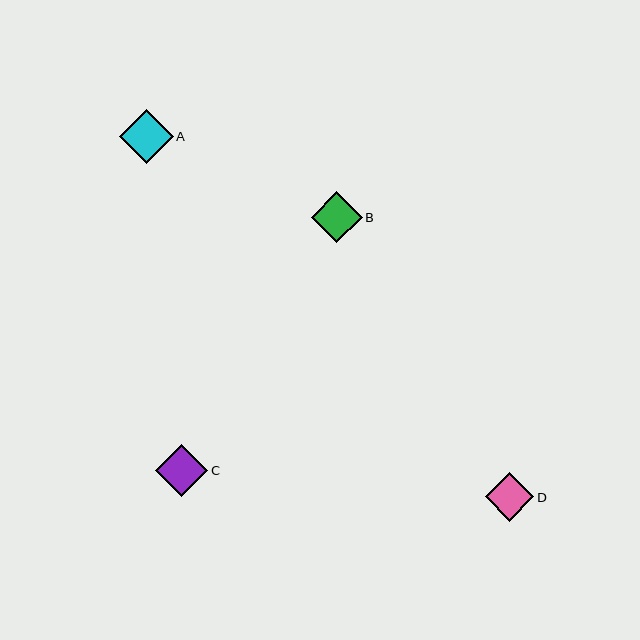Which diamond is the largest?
Diamond A is the largest with a size of approximately 54 pixels.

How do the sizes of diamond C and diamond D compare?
Diamond C and diamond D are approximately the same size.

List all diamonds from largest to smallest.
From largest to smallest: A, C, B, D.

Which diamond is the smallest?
Diamond D is the smallest with a size of approximately 49 pixels.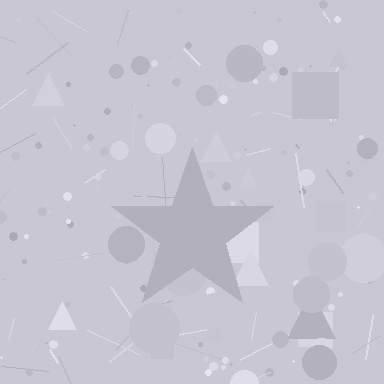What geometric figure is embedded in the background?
A star is embedded in the background.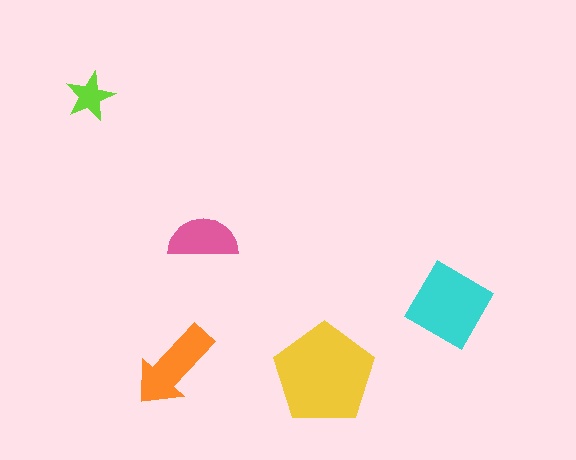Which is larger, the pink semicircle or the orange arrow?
The orange arrow.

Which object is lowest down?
The yellow pentagon is bottommost.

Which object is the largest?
The yellow pentagon.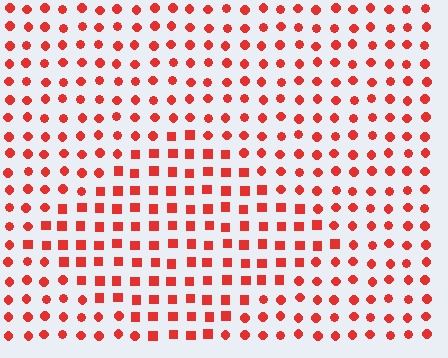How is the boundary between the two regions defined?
The boundary is defined by a change in element shape: squares inside vs. circles outside. All elements share the same color and spacing.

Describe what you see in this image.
The image is filled with small red elements arranged in a uniform grid. A diamond-shaped region contains squares, while the surrounding area contains circles. The boundary is defined purely by the change in element shape.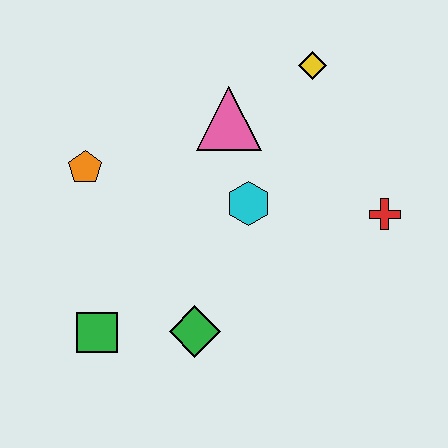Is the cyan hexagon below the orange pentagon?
Yes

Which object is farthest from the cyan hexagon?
The green square is farthest from the cyan hexagon.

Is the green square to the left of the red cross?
Yes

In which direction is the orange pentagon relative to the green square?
The orange pentagon is above the green square.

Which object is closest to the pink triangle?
The cyan hexagon is closest to the pink triangle.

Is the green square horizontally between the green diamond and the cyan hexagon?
No